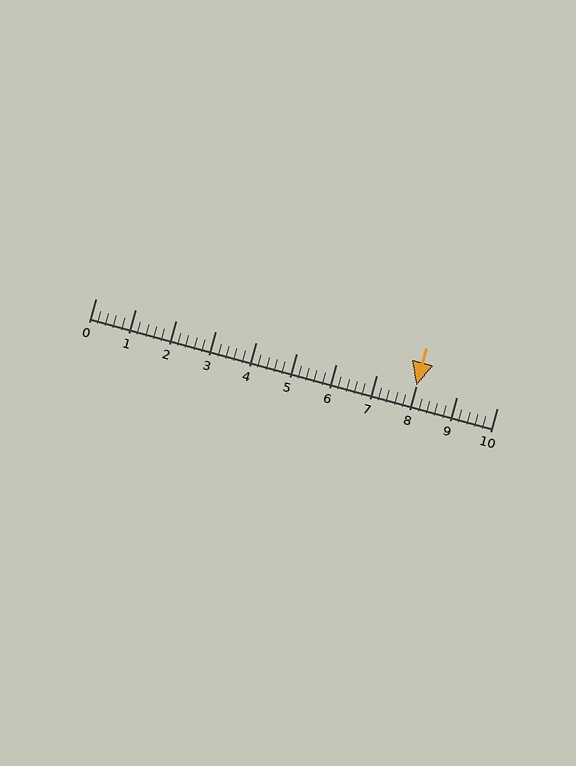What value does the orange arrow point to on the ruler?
The orange arrow points to approximately 8.0.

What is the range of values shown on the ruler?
The ruler shows values from 0 to 10.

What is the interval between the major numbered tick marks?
The major tick marks are spaced 1 units apart.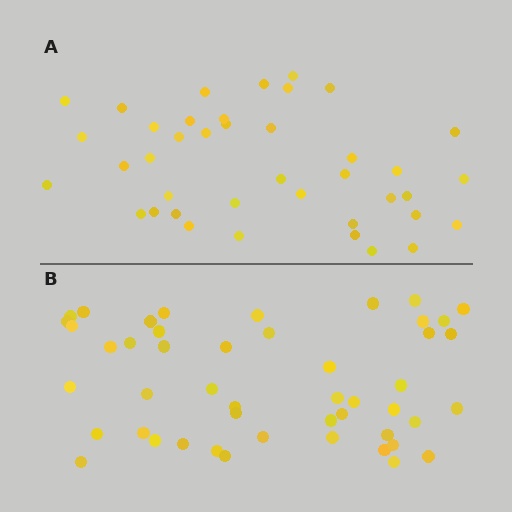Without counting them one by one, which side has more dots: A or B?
Region B (the bottom region) has more dots.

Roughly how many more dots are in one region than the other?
Region B has roughly 8 or so more dots than region A.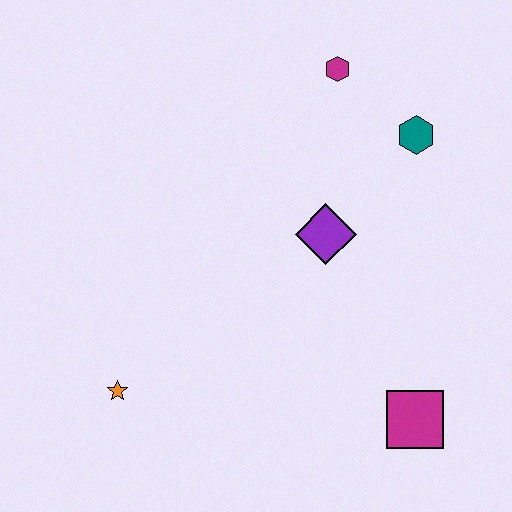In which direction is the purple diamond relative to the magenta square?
The purple diamond is above the magenta square.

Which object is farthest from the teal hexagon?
The orange star is farthest from the teal hexagon.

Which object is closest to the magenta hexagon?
The teal hexagon is closest to the magenta hexagon.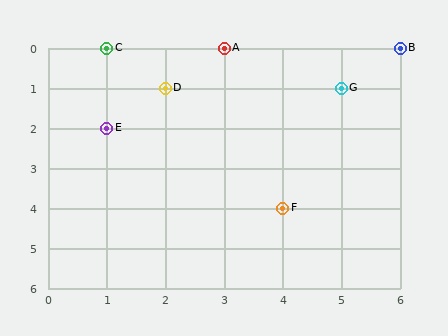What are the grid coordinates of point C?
Point C is at grid coordinates (1, 0).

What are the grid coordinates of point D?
Point D is at grid coordinates (2, 1).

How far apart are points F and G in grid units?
Points F and G are 1 column and 3 rows apart (about 3.2 grid units diagonally).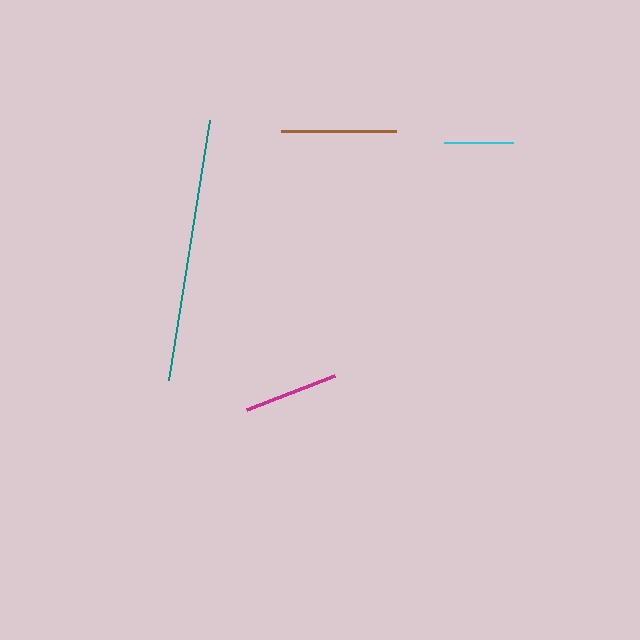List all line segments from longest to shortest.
From longest to shortest: teal, brown, magenta, cyan.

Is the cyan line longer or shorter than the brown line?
The brown line is longer than the cyan line.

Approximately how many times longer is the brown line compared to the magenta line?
The brown line is approximately 1.2 times the length of the magenta line.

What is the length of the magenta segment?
The magenta segment is approximately 95 pixels long.